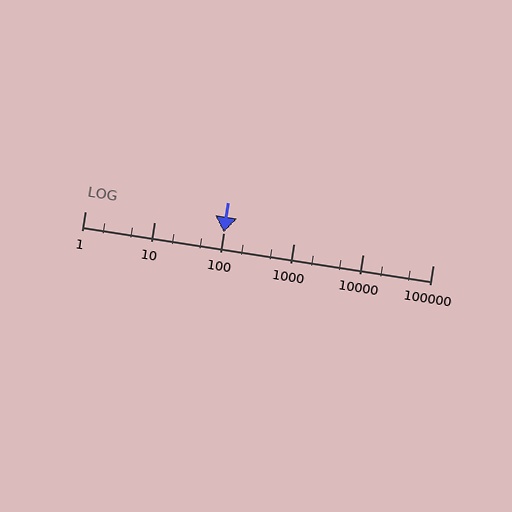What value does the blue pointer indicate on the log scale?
The pointer indicates approximately 98.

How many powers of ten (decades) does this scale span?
The scale spans 5 decades, from 1 to 100000.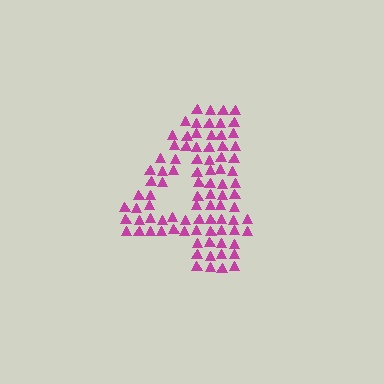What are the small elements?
The small elements are triangles.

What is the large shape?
The large shape is the digit 4.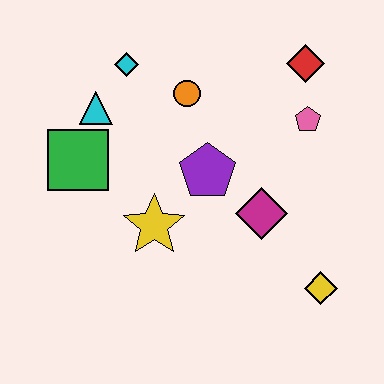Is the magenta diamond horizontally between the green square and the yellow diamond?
Yes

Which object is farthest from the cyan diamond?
The yellow diamond is farthest from the cyan diamond.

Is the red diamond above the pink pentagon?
Yes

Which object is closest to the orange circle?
The cyan diamond is closest to the orange circle.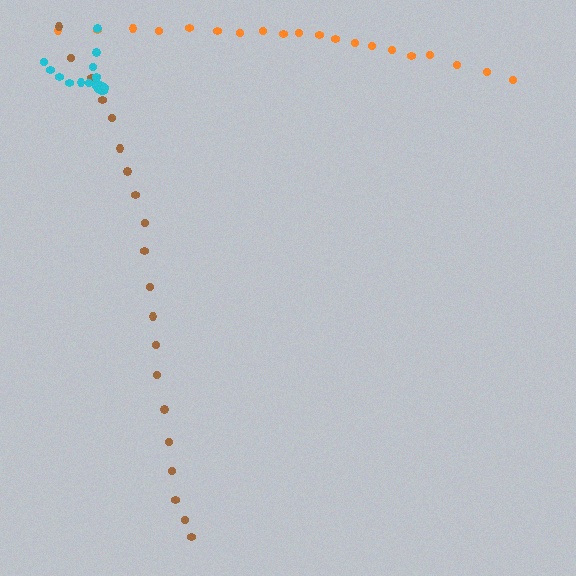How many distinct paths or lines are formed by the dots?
There are 3 distinct paths.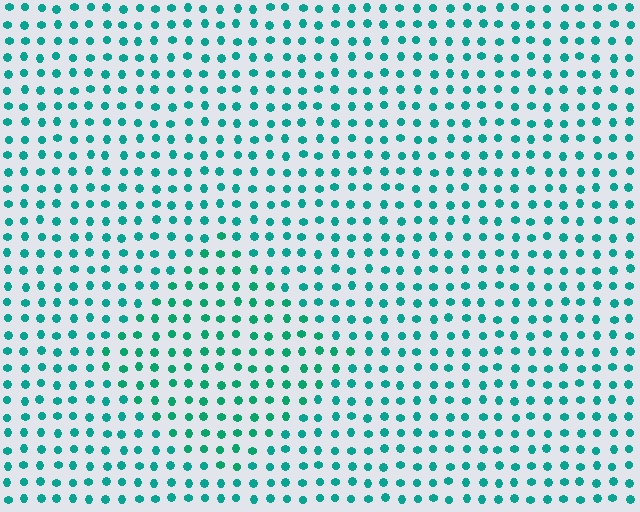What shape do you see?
I see a diamond.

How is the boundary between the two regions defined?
The boundary is defined purely by a slight shift in hue (about 16 degrees). Spacing, size, and orientation are identical on both sides.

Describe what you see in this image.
The image is filled with small teal elements in a uniform arrangement. A diamond-shaped region is visible where the elements are tinted to a slightly different hue, forming a subtle color boundary.